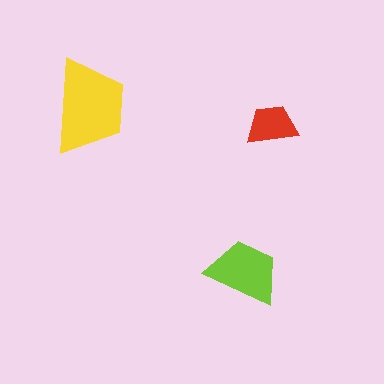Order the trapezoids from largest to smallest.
the yellow one, the lime one, the red one.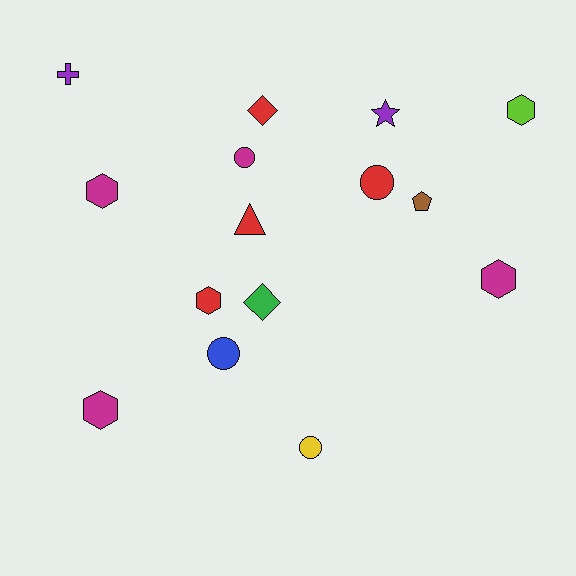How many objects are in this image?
There are 15 objects.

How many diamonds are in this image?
There are 2 diamonds.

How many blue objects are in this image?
There is 1 blue object.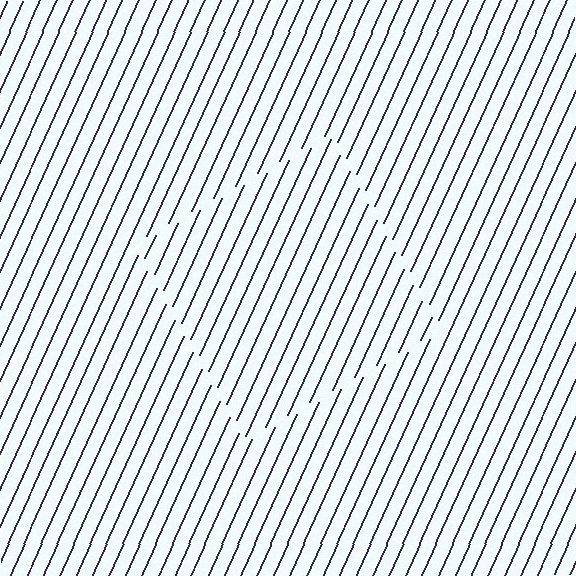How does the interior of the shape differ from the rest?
The interior of the shape contains the same grating, shifted by half a period — the contour is defined by the phase discontinuity where line-ends from the inner and outer gratings abut.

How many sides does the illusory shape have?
4 sides — the line-ends trace a square.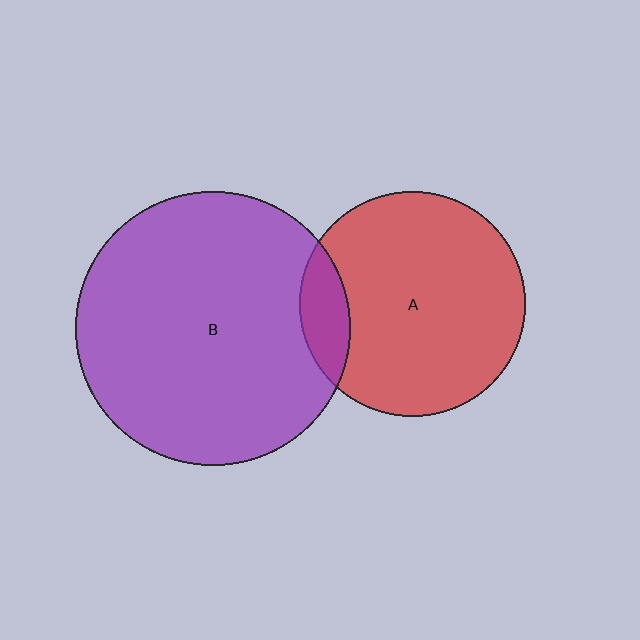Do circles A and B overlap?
Yes.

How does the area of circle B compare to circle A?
Approximately 1.5 times.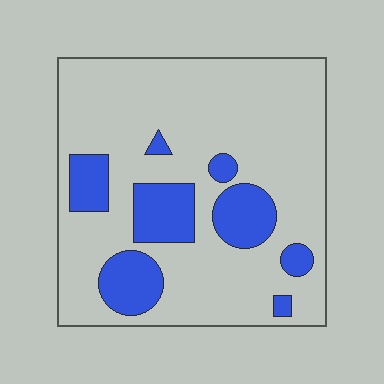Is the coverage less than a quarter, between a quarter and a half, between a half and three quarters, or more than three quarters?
Less than a quarter.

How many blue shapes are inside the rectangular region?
8.